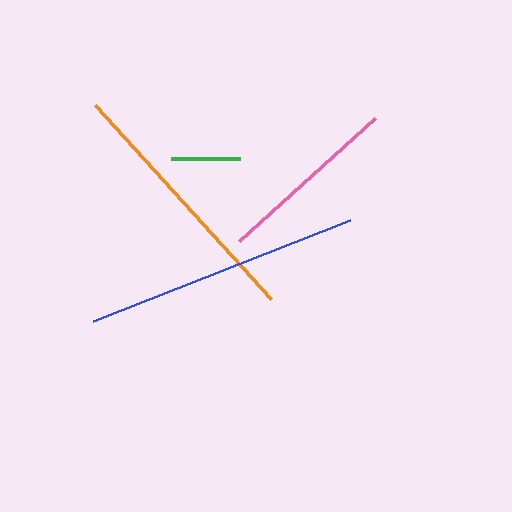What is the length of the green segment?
The green segment is approximately 69 pixels long.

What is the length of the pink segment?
The pink segment is approximately 184 pixels long.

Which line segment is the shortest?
The green line is the shortest at approximately 69 pixels.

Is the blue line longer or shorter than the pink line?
The blue line is longer than the pink line.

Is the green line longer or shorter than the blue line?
The blue line is longer than the green line.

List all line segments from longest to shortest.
From longest to shortest: blue, orange, pink, green.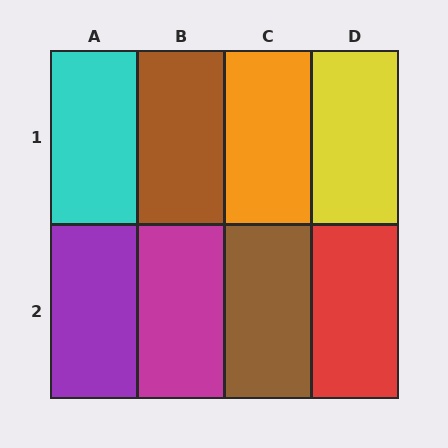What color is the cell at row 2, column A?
Purple.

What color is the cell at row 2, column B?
Magenta.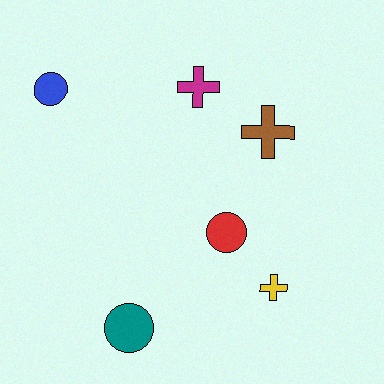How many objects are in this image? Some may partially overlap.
There are 6 objects.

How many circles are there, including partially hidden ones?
There are 3 circles.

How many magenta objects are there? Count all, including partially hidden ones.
There is 1 magenta object.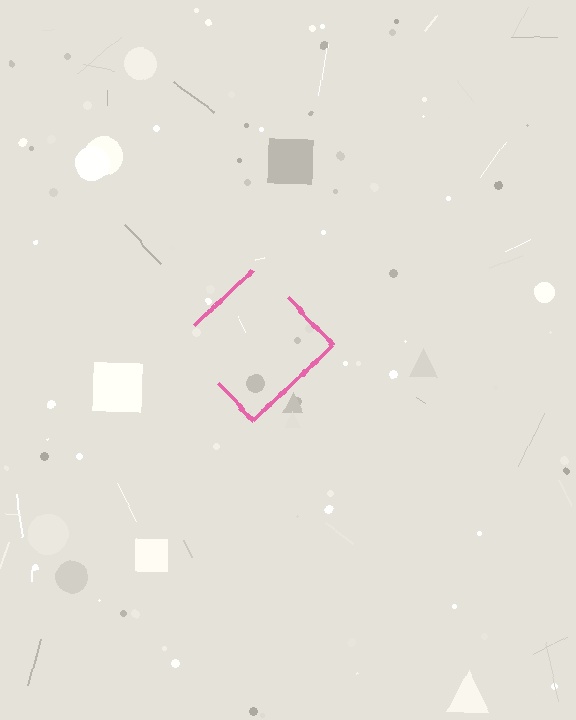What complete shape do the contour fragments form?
The contour fragments form a diamond.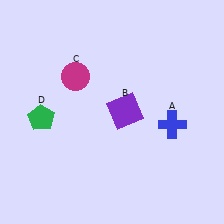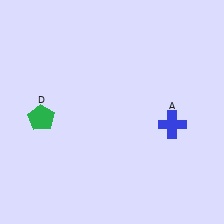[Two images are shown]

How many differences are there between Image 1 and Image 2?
There are 2 differences between the two images.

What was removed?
The purple square (B), the magenta circle (C) were removed in Image 2.